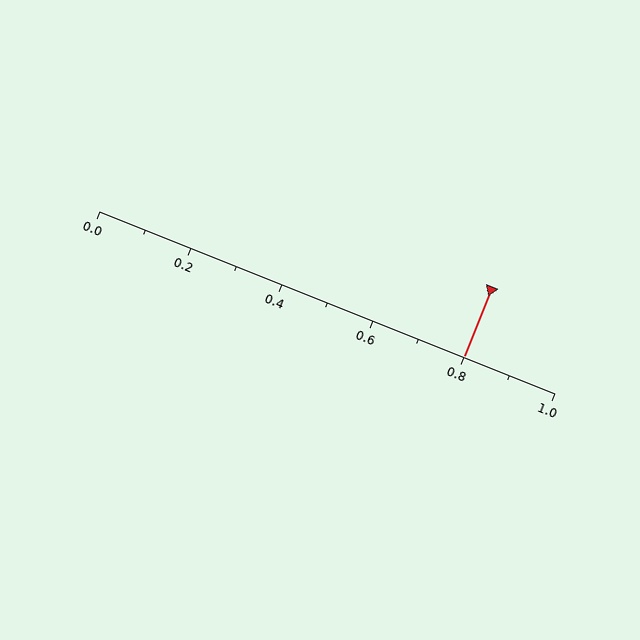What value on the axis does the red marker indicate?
The marker indicates approximately 0.8.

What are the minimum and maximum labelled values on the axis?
The axis runs from 0.0 to 1.0.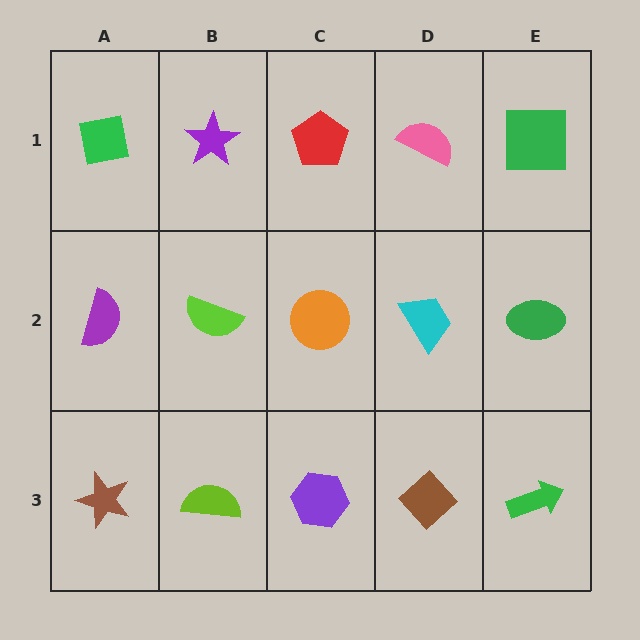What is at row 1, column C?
A red pentagon.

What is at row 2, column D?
A cyan trapezoid.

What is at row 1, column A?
A green square.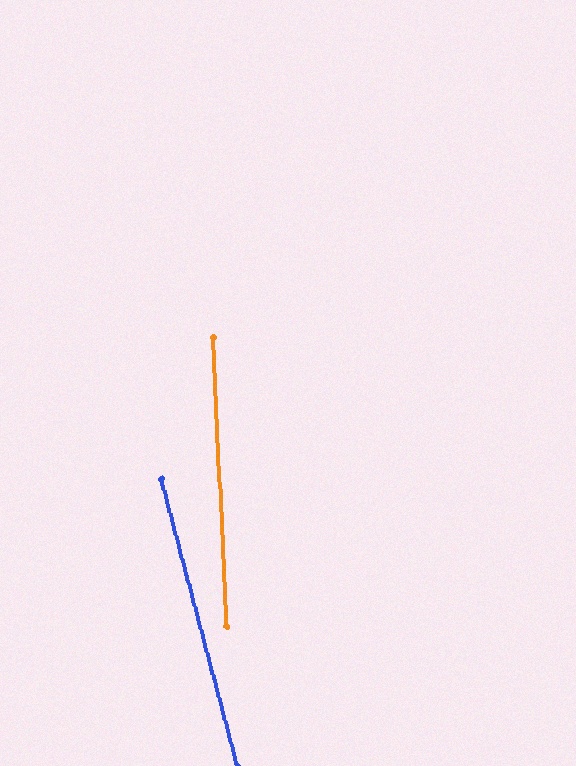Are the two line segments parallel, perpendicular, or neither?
Neither parallel nor perpendicular — they differ by about 12°.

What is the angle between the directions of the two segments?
Approximately 12 degrees.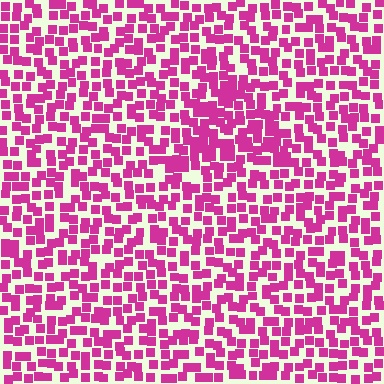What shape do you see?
I see a triangle.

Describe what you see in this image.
The image contains small magenta elements arranged at two different densities. A triangle-shaped region is visible where the elements are more densely packed than the surrounding area.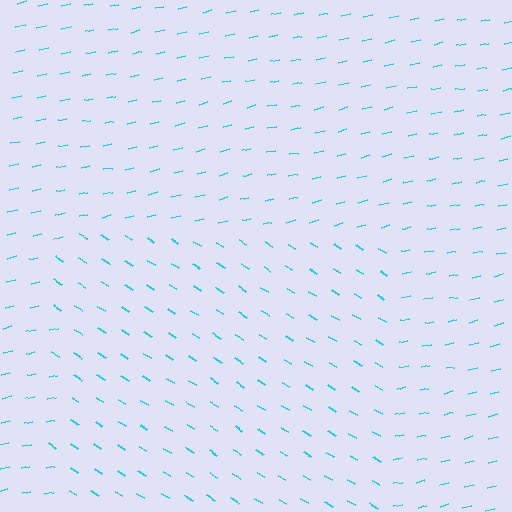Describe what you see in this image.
The image is filled with small cyan line segments. A rectangle region in the image has lines oriented differently from the surrounding lines, creating a visible texture boundary.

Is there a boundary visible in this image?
Yes, there is a texture boundary formed by a change in line orientation.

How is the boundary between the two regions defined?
The boundary is defined purely by a change in line orientation (approximately 45 degrees difference). All lines are the same color and thickness.